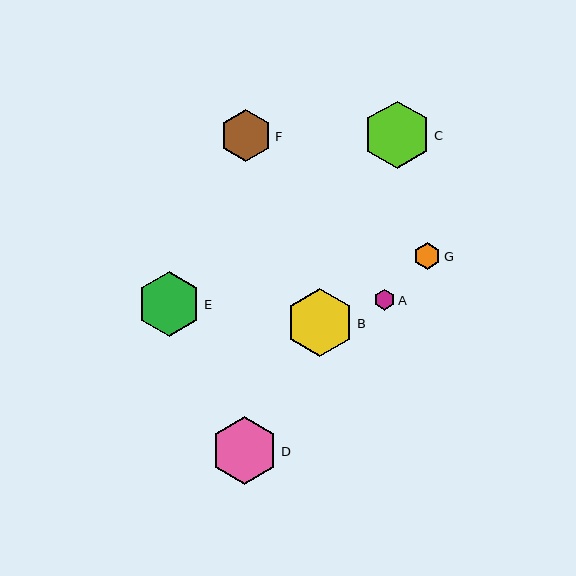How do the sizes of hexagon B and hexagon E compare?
Hexagon B and hexagon E are approximately the same size.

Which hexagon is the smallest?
Hexagon A is the smallest with a size of approximately 21 pixels.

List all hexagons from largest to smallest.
From largest to smallest: B, D, C, E, F, G, A.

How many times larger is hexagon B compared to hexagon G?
Hexagon B is approximately 2.5 times the size of hexagon G.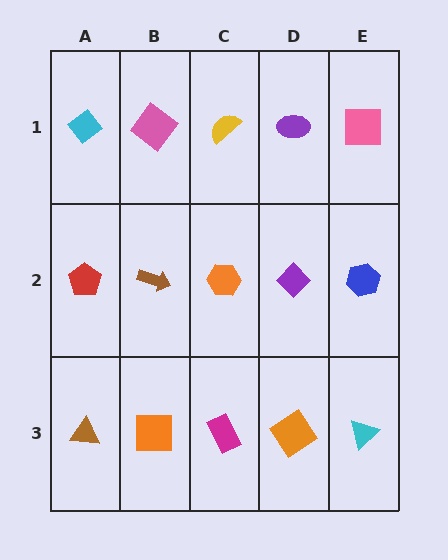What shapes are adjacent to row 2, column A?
A cyan diamond (row 1, column A), a brown triangle (row 3, column A), a brown arrow (row 2, column B).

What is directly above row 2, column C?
A yellow semicircle.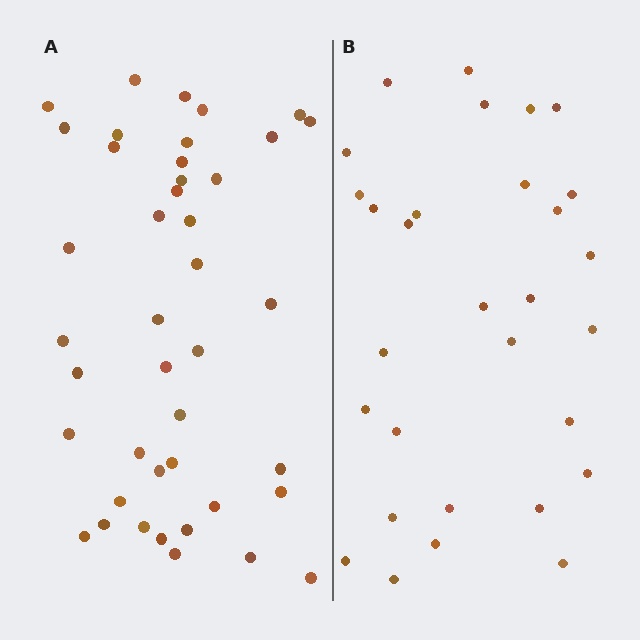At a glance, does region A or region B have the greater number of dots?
Region A (the left region) has more dots.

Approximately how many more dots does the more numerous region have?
Region A has roughly 12 or so more dots than region B.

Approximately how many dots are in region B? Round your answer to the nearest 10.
About 30 dots.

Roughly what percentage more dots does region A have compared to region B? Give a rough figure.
About 40% more.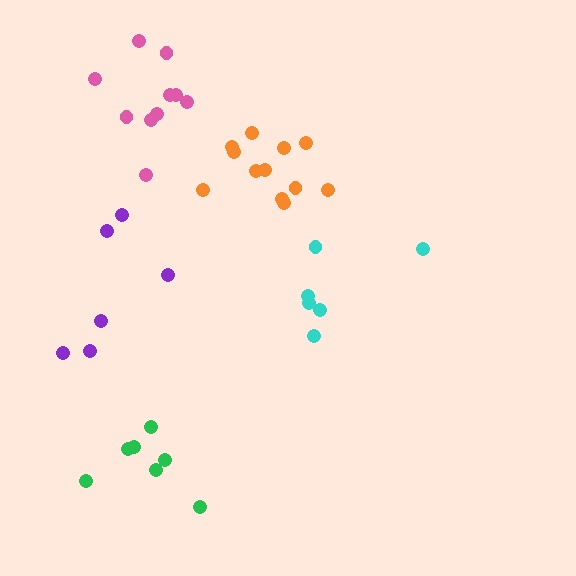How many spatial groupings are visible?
There are 5 spatial groupings.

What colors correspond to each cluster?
The clusters are colored: cyan, orange, pink, green, purple.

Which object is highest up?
The pink cluster is topmost.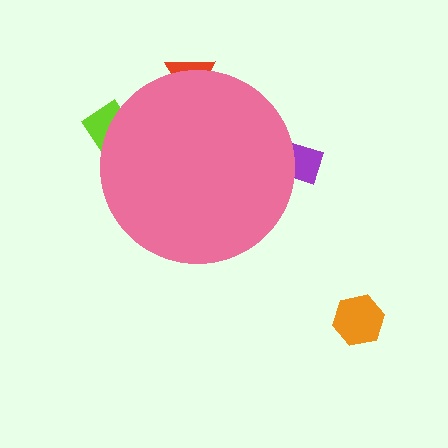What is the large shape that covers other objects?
A pink circle.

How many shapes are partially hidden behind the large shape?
3 shapes are partially hidden.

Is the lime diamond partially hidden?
Yes, the lime diamond is partially hidden behind the pink circle.